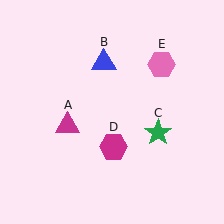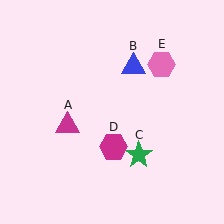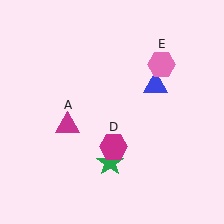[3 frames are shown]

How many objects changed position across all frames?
2 objects changed position: blue triangle (object B), green star (object C).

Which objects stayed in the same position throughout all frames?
Magenta triangle (object A) and magenta hexagon (object D) and pink hexagon (object E) remained stationary.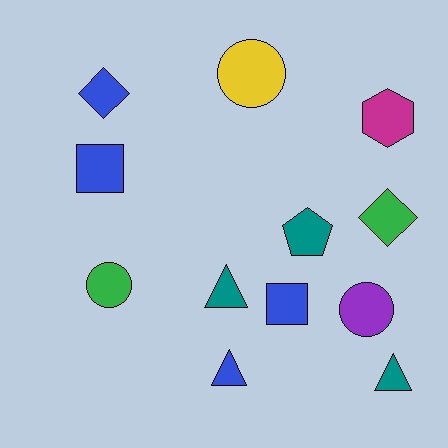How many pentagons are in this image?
There is 1 pentagon.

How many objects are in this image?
There are 12 objects.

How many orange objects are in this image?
There are no orange objects.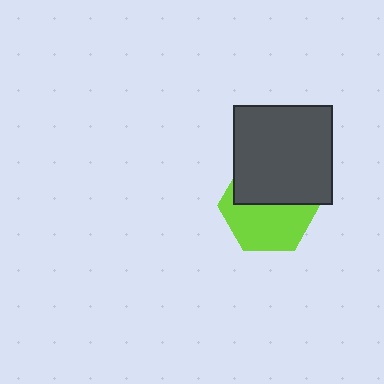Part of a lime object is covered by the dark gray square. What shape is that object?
It is a hexagon.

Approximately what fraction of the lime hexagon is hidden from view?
Roughly 46% of the lime hexagon is hidden behind the dark gray square.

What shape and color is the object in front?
The object in front is a dark gray square.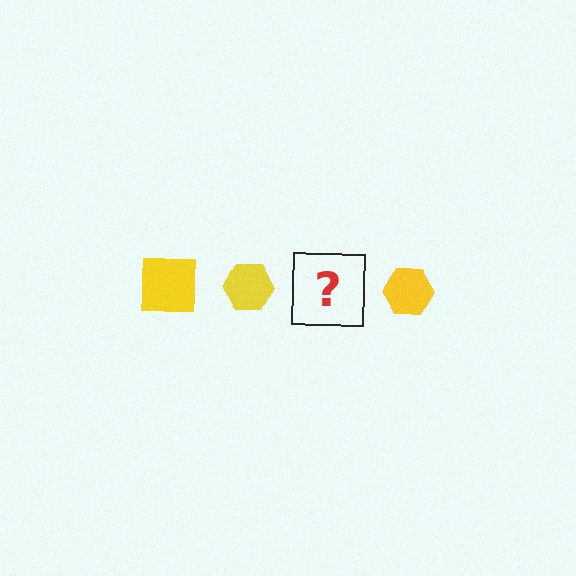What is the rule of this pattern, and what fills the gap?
The rule is that the pattern cycles through square, hexagon shapes in yellow. The gap should be filled with a yellow square.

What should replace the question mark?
The question mark should be replaced with a yellow square.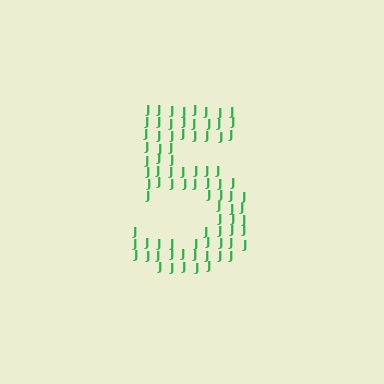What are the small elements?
The small elements are letter J's.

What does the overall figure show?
The overall figure shows the digit 5.